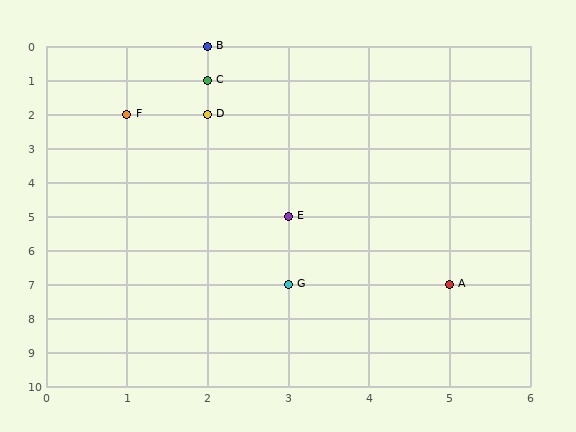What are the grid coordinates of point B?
Point B is at grid coordinates (2, 0).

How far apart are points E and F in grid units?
Points E and F are 2 columns and 3 rows apart (about 3.6 grid units diagonally).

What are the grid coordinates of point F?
Point F is at grid coordinates (1, 2).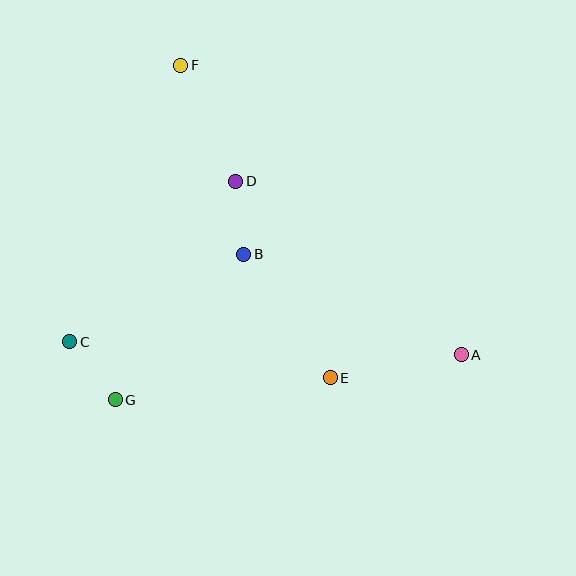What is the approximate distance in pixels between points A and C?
The distance between A and C is approximately 392 pixels.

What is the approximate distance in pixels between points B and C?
The distance between B and C is approximately 194 pixels.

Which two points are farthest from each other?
Points A and F are farthest from each other.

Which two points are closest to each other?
Points B and D are closest to each other.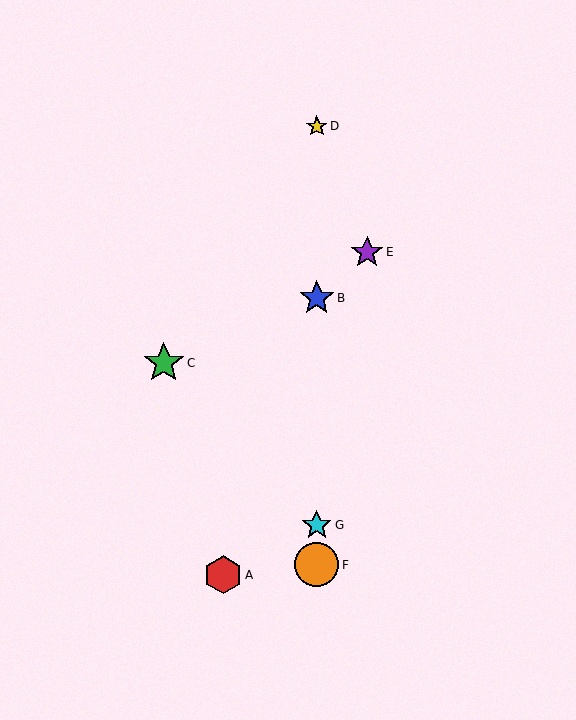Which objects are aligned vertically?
Objects B, D, F, G are aligned vertically.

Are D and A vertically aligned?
No, D is at x≈317 and A is at x≈223.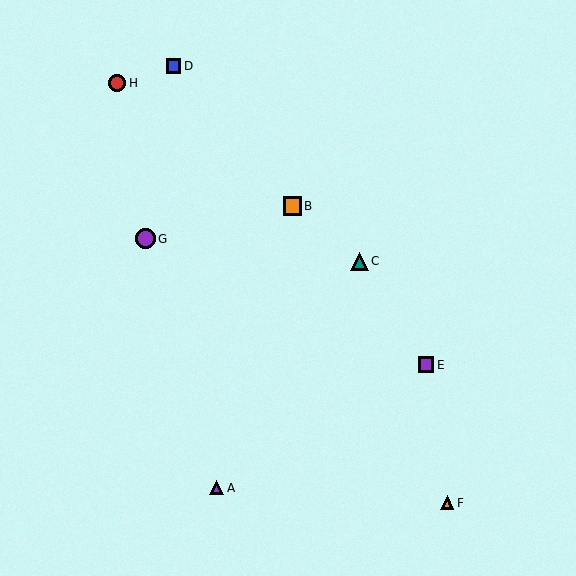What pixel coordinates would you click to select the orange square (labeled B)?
Click at (292, 206) to select the orange square B.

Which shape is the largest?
The purple circle (labeled G) is the largest.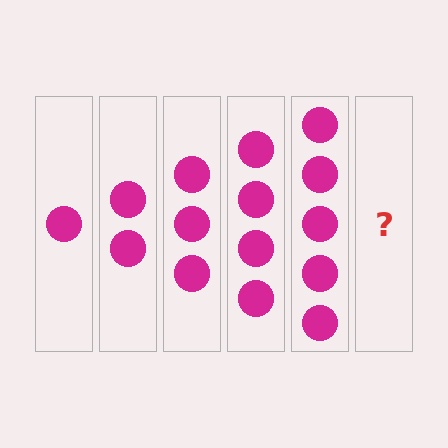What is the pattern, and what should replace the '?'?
The pattern is that each step adds one more circle. The '?' should be 6 circles.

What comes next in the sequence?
The next element should be 6 circles.